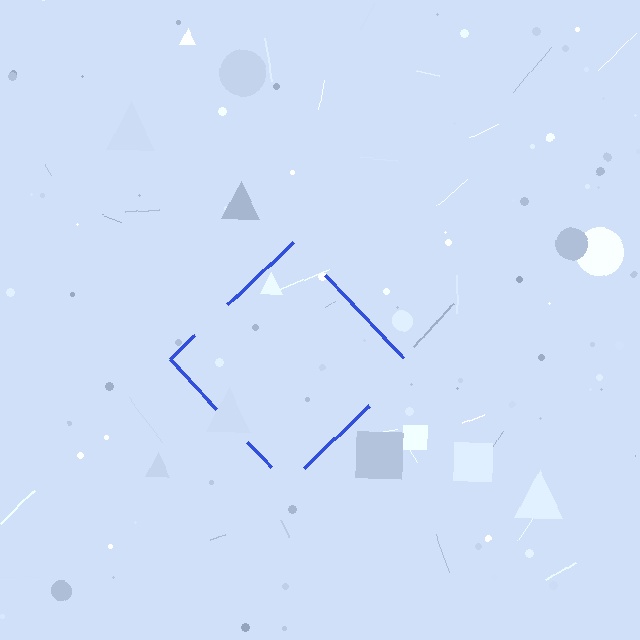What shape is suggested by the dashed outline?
The dashed outline suggests a diamond.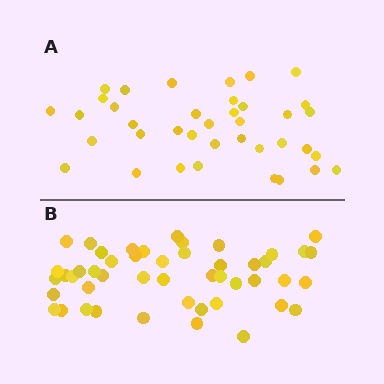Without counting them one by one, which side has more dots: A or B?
Region B (the bottom region) has more dots.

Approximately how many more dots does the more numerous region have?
Region B has roughly 10 or so more dots than region A.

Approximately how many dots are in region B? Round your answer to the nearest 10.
About 50 dots. (The exact count is 48, which rounds to 50.)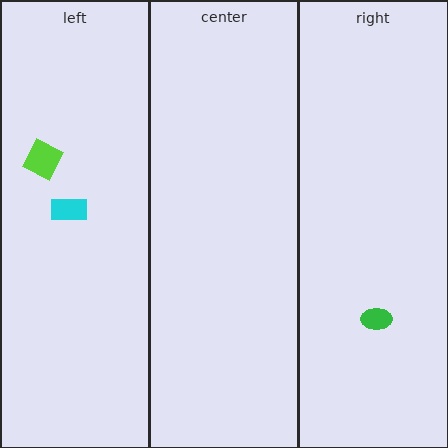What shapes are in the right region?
The green ellipse.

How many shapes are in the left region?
2.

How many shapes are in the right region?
1.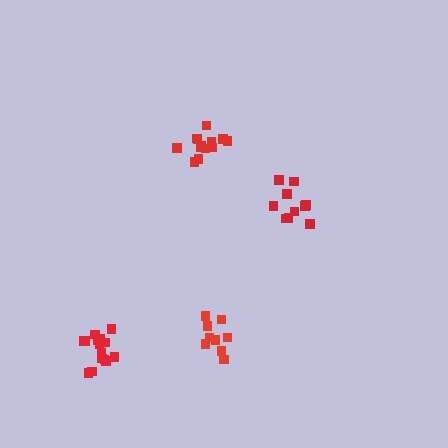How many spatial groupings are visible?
There are 4 spatial groupings.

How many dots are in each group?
Group 1: 15 dots, Group 2: 9 dots, Group 3: 13 dots, Group 4: 10 dots (47 total).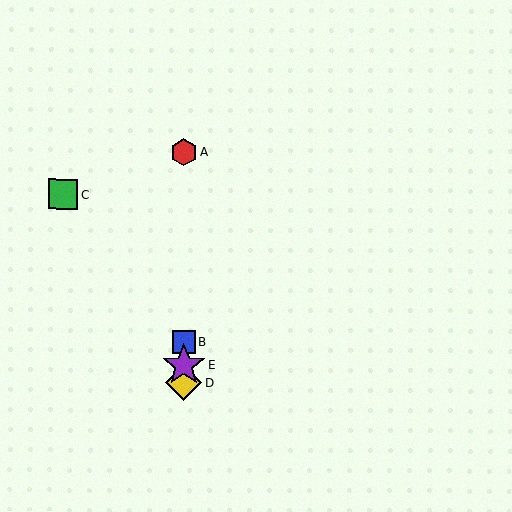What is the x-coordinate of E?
Object E is at x≈184.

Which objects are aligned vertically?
Objects A, B, D, E are aligned vertically.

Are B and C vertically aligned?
No, B is at x≈184 and C is at x≈63.